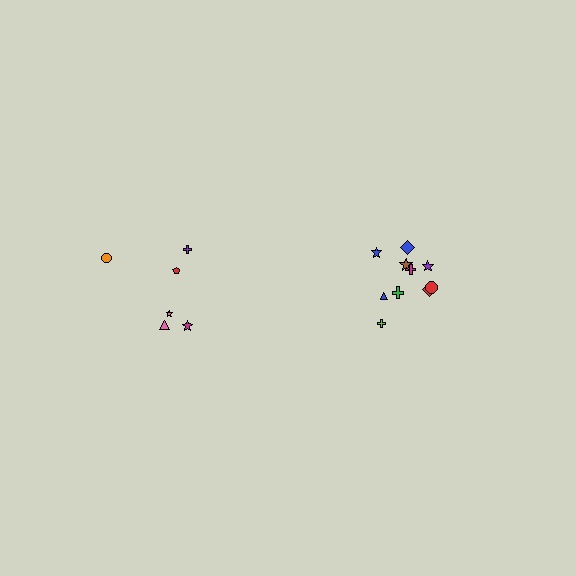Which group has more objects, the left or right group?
The right group.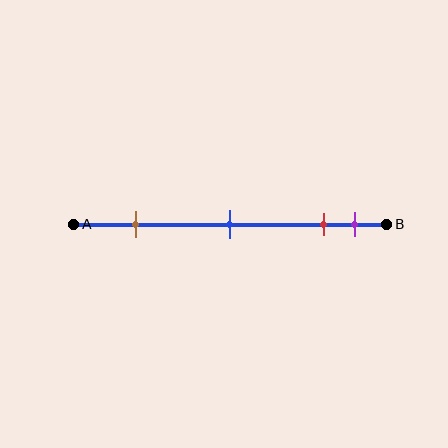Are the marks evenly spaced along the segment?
No, the marks are not evenly spaced.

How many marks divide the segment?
There are 4 marks dividing the segment.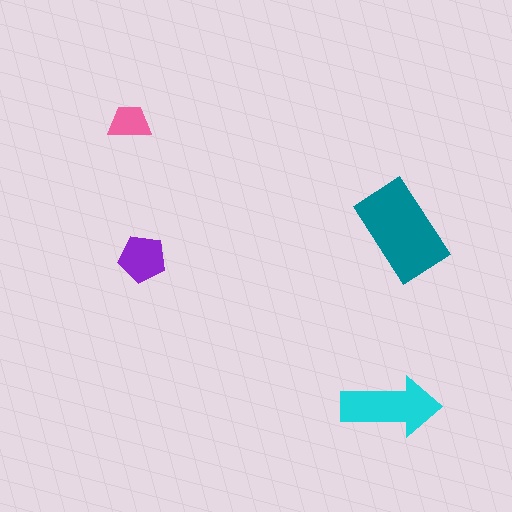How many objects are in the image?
There are 4 objects in the image.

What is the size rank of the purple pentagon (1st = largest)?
3rd.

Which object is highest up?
The pink trapezoid is topmost.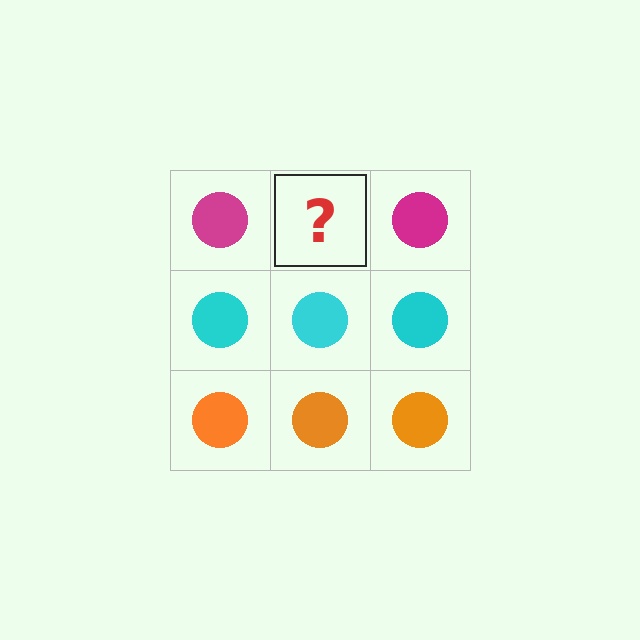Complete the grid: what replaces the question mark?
The question mark should be replaced with a magenta circle.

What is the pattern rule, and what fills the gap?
The rule is that each row has a consistent color. The gap should be filled with a magenta circle.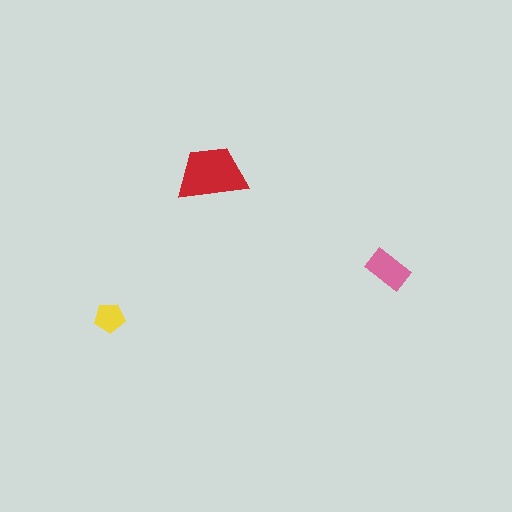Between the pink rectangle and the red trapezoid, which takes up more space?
The red trapezoid.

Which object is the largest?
The red trapezoid.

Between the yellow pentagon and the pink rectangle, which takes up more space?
The pink rectangle.